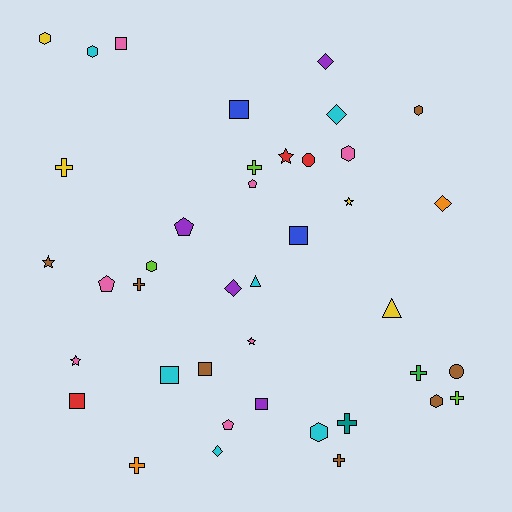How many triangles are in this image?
There are 2 triangles.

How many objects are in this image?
There are 40 objects.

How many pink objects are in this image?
There are 7 pink objects.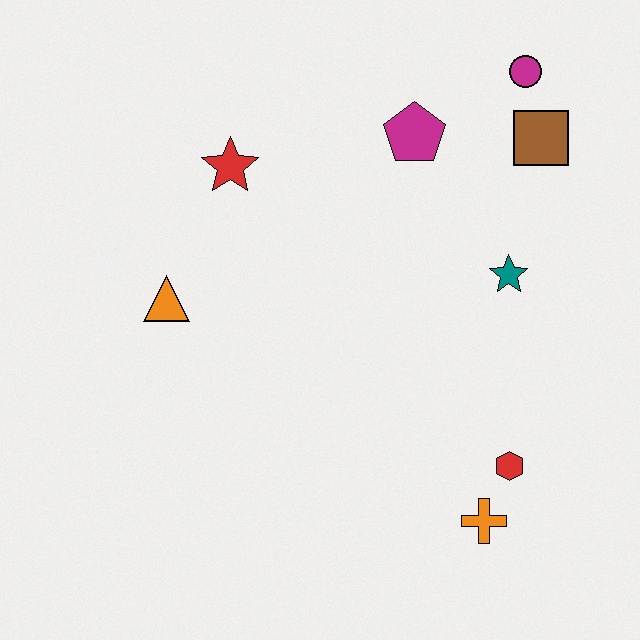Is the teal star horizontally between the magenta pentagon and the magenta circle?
Yes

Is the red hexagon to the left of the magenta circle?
Yes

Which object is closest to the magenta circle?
The brown square is closest to the magenta circle.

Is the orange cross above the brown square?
No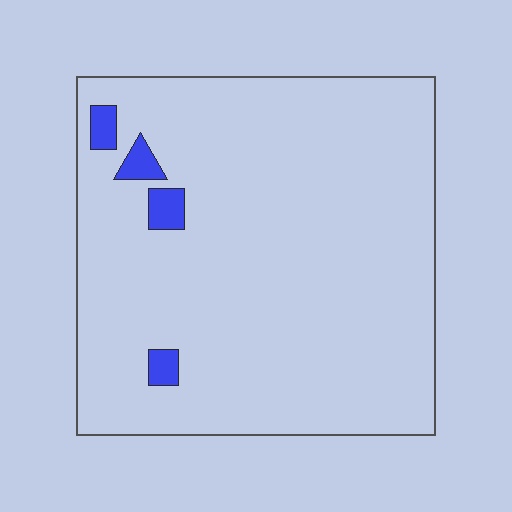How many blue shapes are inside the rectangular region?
4.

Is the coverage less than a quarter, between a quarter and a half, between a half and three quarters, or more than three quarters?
Less than a quarter.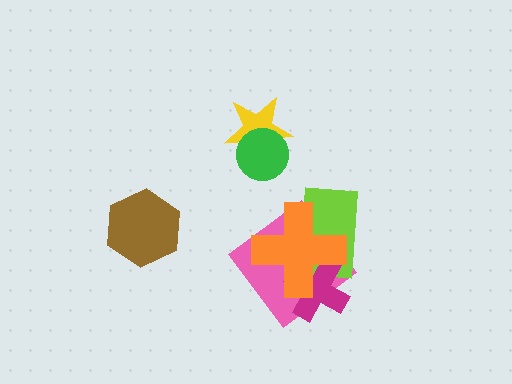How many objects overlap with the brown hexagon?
0 objects overlap with the brown hexagon.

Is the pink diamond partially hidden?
Yes, it is partially covered by another shape.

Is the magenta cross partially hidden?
Yes, it is partially covered by another shape.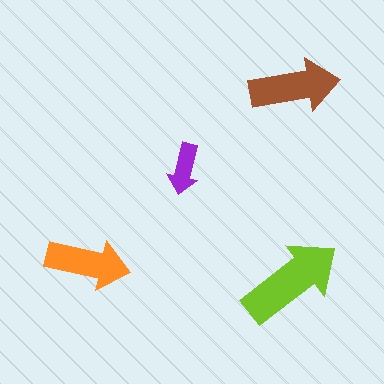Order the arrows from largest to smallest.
the lime one, the brown one, the orange one, the purple one.